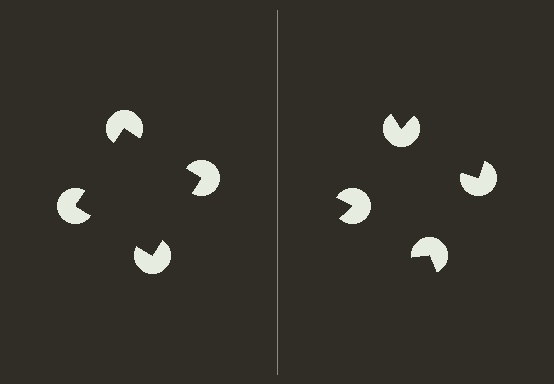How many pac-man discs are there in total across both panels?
8 — 4 on each side.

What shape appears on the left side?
An illusory square.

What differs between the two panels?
The pac-man discs are positioned identically on both sides; only the wedge orientations differ. On the left they align to a square; on the right they are misaligned.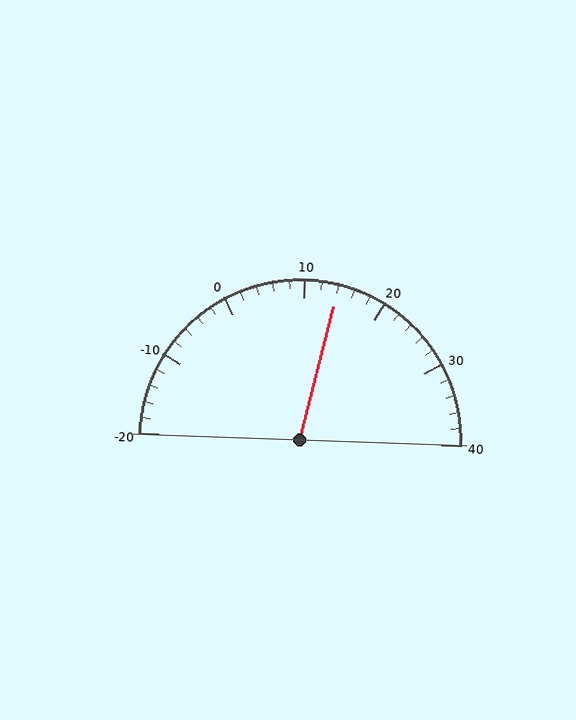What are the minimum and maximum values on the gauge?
The gauge ranges from -20 to 40.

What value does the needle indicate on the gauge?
The needle indicates approximately 14.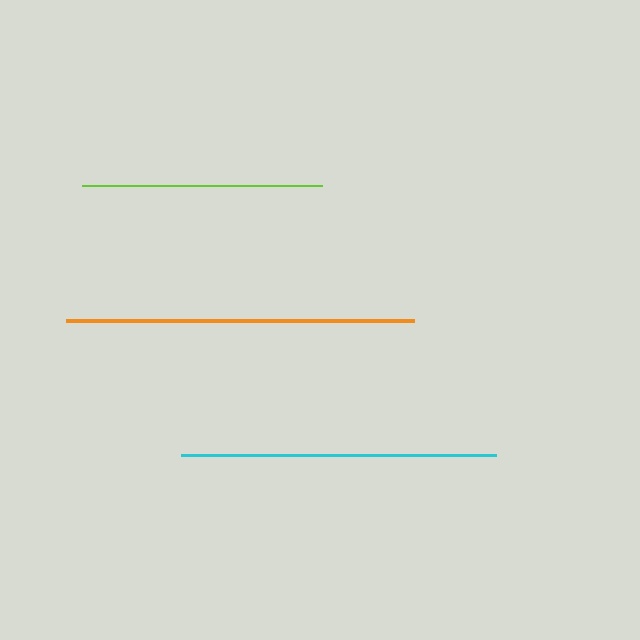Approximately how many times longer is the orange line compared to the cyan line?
The orange line is approximately 1.1 times the length of the cyan line.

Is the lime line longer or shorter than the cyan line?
The cyan line is longer than the lime line.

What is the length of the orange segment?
The orange segment is approximately 348 pixels long.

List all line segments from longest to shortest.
From longest to shortest: orange, cyan, lime.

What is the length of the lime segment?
The lime segment is approximately 240 pixels long.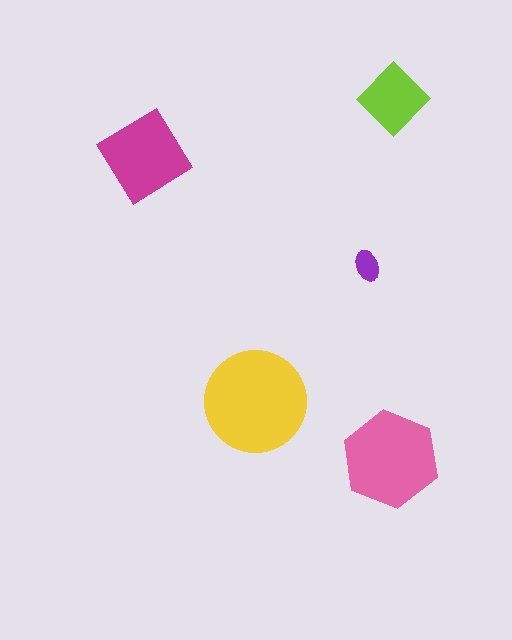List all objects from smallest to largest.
The purple ellipse, the lime diamond, the magenta diamond, the pink hexagon, the yellow circle.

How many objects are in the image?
There are 5 objects in the image.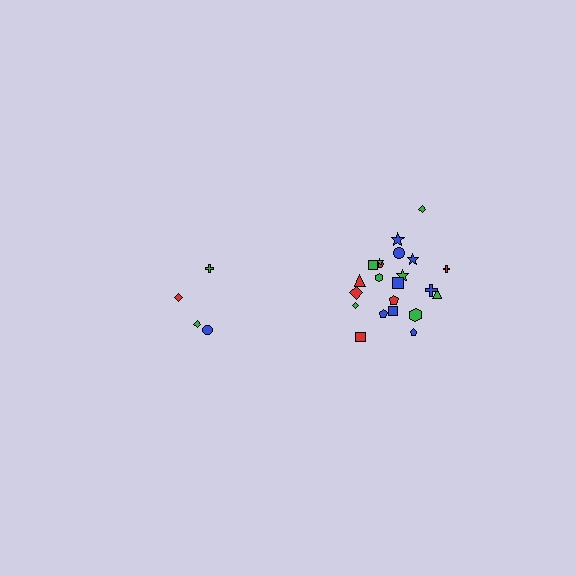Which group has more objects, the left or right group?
The right group.